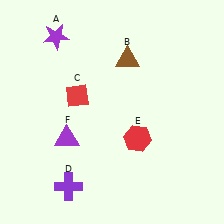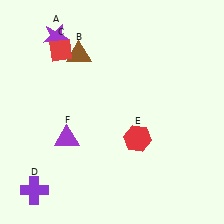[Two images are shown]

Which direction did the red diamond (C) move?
The red diamond (C) moved up.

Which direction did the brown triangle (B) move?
The brown triangle (B) moved left.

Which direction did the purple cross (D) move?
The purple cross (D) moved left.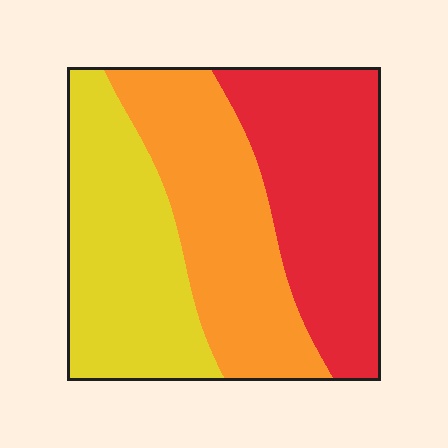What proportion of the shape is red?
Red takes up about one third (1/3) of the shape.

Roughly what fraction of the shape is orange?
Orange takes up about one third (1/3) of the shape.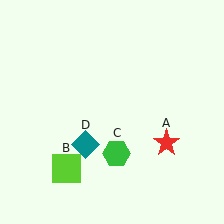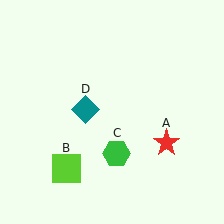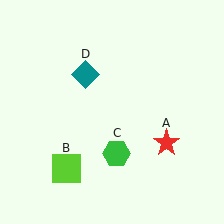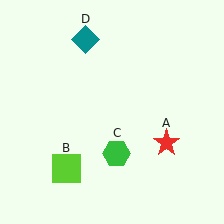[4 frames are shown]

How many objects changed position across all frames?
1 object changed position: teal diamond (object D).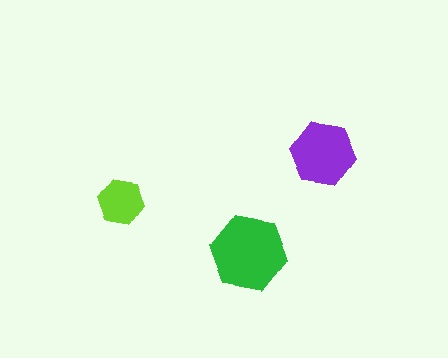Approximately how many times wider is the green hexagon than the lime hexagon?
About 1.5 times wider.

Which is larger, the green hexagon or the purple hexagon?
The green one.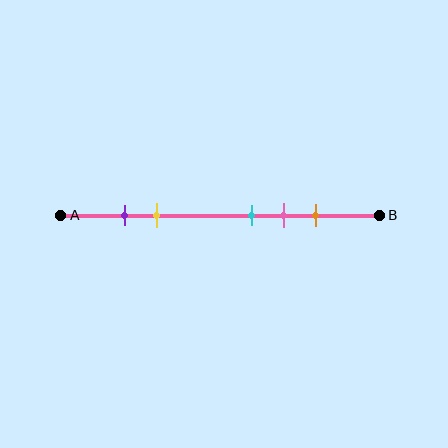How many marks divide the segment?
There are 5 marks dividing the segment.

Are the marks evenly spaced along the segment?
No, the marks are not evenly spaced.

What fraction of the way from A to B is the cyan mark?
The cyan mark is approximately 60% (0.6) of the way from A to B.